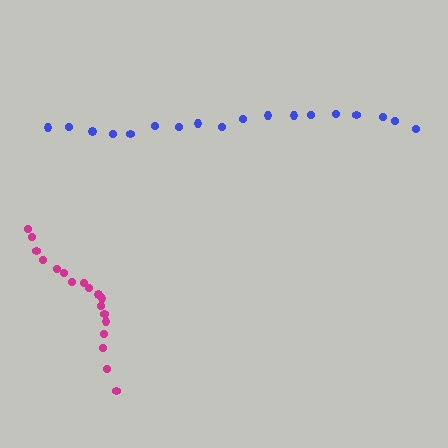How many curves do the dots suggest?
There are 2 distinct paths.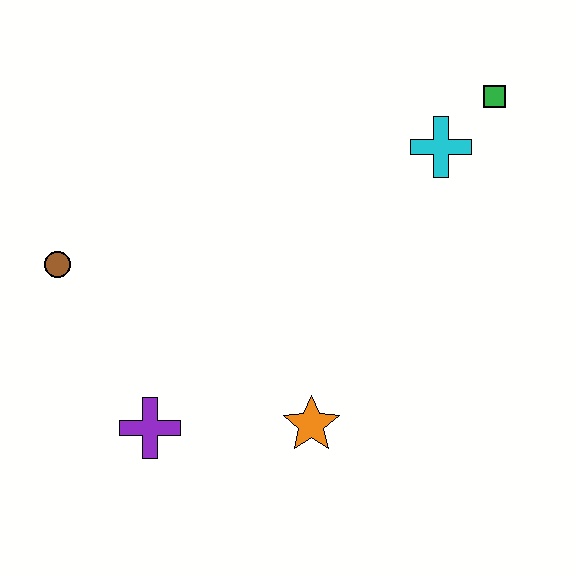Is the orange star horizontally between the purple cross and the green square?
Yes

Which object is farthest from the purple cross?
The green square is farthest from the purple cross.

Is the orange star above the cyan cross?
No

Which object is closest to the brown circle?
The purple cross is closest to the brown circle.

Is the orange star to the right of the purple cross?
Yes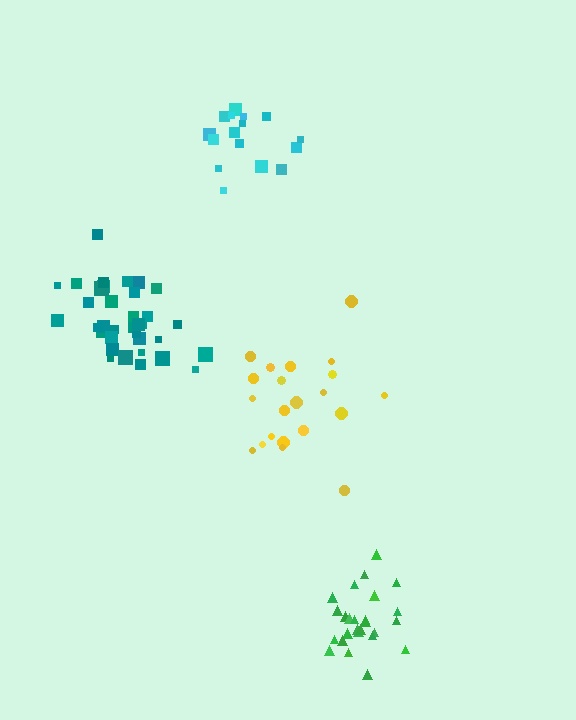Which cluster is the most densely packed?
Green.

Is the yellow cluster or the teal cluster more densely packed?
Teal.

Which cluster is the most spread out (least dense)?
Yellow.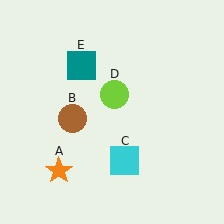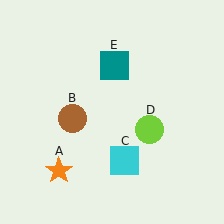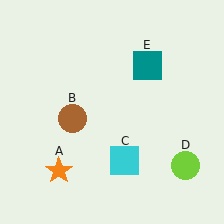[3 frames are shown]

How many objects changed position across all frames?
2 objects changed position: lime circle (object D), teal square (object E).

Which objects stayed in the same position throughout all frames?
Orange star (object A) and brown circle (object B) and cyan square (object C) remained stationary.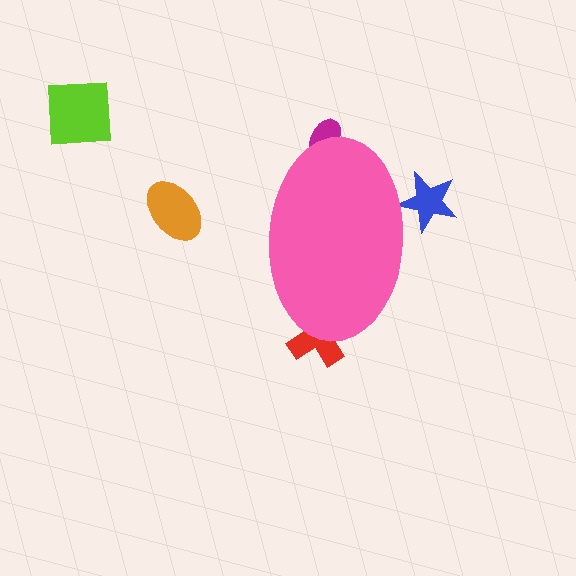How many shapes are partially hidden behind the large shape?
3 shapes are partially hidden.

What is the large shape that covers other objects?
A pink ellipse.